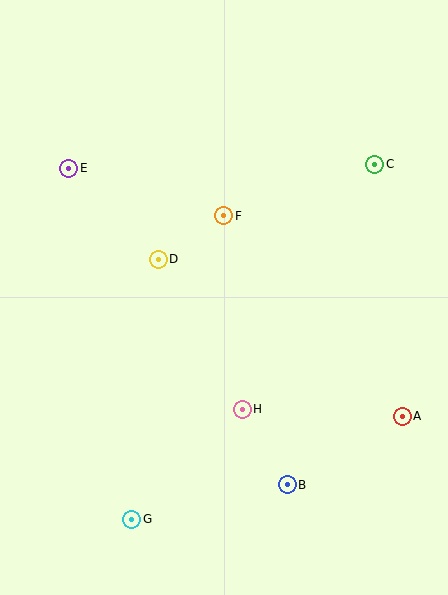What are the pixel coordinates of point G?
Point G is at (132, 519).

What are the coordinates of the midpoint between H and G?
The midpoint between H and G is at (187, 464).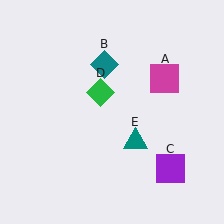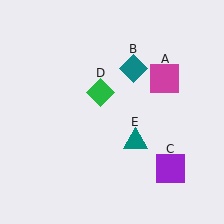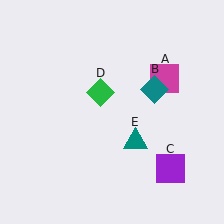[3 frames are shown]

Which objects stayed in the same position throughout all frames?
Magenta square (object A) and purple square (object C) and green diamond (object D) and teal triangle (object E) remained stationary.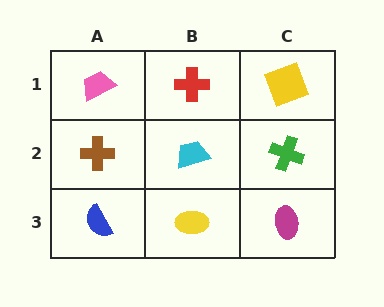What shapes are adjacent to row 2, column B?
A red cross (row 1, column B), a yellow ellipse (row 3, column B), a brown cross (row 2, column A), a green cross (row 2, column C).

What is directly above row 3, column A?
A brown cross.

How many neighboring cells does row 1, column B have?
3.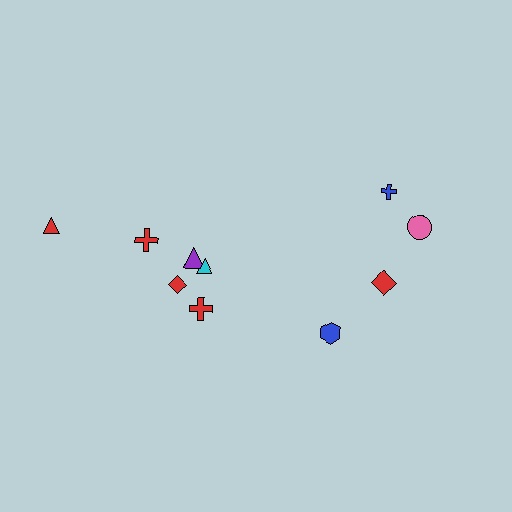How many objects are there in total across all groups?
There are 10 objects.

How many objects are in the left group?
There are 6 objects.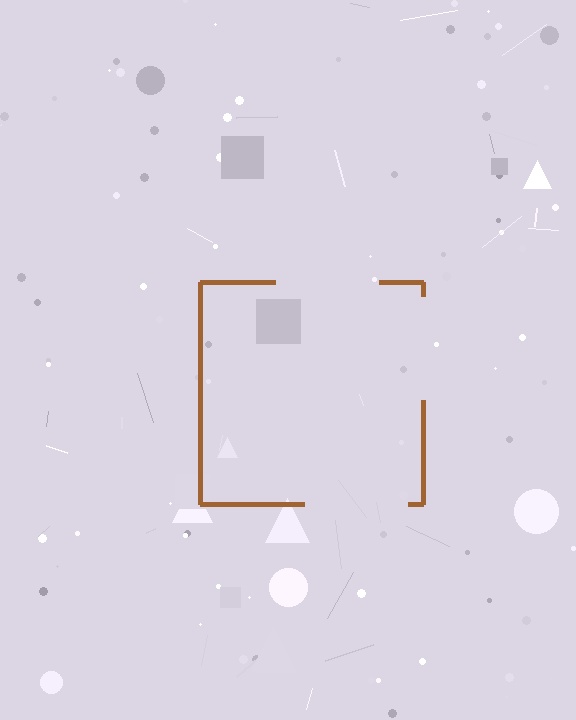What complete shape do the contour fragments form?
The contour fragments form a square.